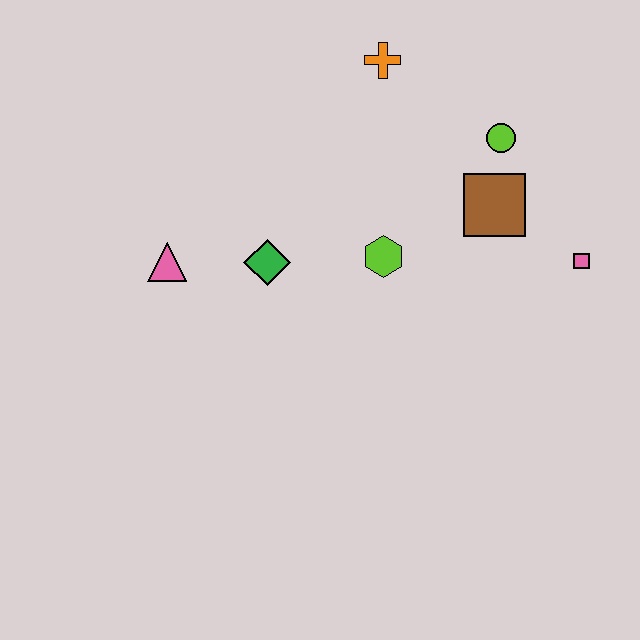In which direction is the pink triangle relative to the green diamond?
The pink triangle is to the left of the green diamond.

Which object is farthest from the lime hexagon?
The pink triangle is farthest from the lime hexagon.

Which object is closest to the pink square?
The brown square is closest to the pink square.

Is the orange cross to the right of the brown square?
No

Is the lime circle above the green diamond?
Yes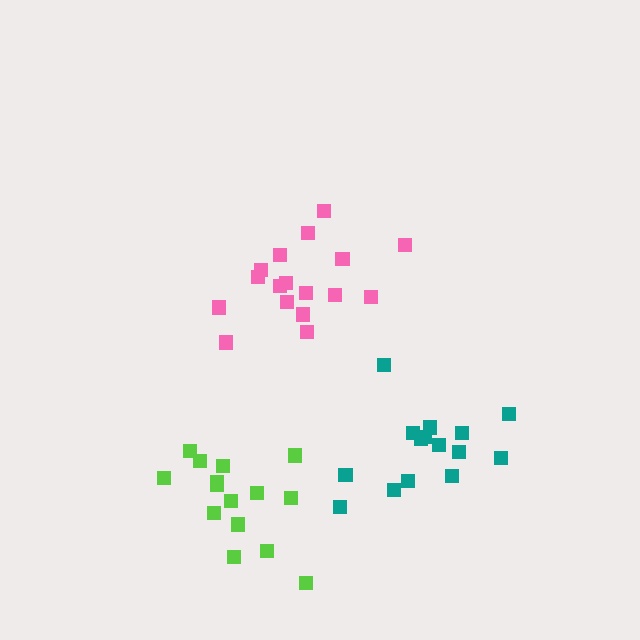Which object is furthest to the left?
The lime cluster is leftmost.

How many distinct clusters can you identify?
There are 3 distinct clusters.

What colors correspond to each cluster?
The clusters are colored: pink, teal, lime.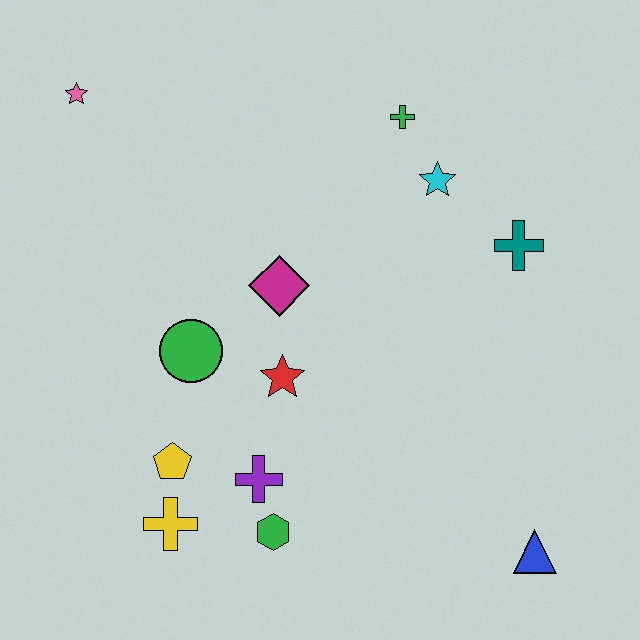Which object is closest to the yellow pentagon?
The yellow cross is closest to the yellow pentagon.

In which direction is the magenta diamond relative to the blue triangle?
The magenta diamond is above the blue triangle.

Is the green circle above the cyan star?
No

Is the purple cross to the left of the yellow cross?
No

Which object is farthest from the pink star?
The blue triangle is farthest from the pink star.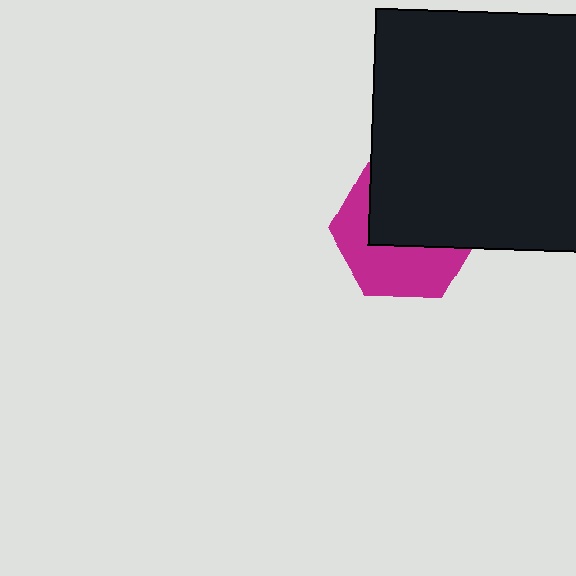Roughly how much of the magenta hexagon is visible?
About half of it is visible (roughly 47%).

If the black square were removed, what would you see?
You would see the complete magenta hexagon.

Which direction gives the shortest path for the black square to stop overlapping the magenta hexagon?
Moving up gives the shortest separation.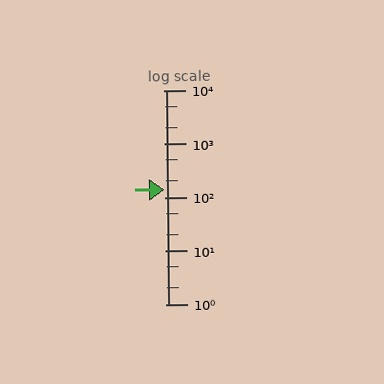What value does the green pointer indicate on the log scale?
The pointer indicates approximately 140.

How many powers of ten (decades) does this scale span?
The scale spans 4 decades, from 1 to 10000.